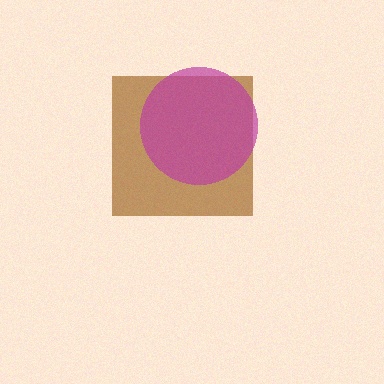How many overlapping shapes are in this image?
There are 2 overlapping shapes in the image.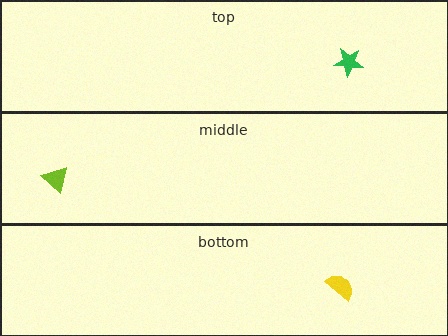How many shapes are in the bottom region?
1.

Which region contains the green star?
The top region.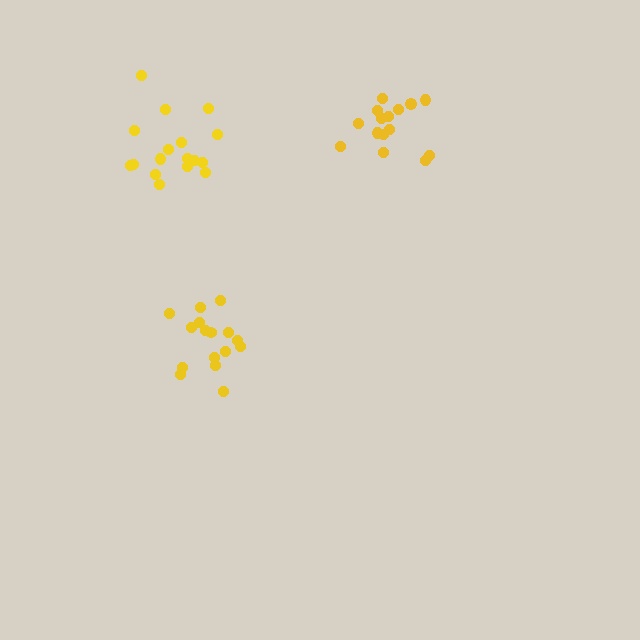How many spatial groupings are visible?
There are 3 spatial groupings.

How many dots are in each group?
Group 1: 15 dots, Group 2: 17 dots, Group 3: 16 dots (48 total).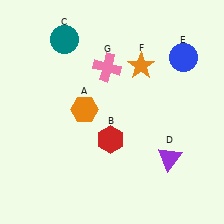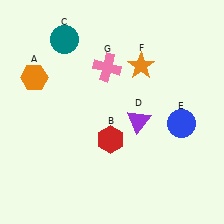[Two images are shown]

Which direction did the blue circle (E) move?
The blue circle (E) moved down.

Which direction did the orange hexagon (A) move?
The orange hexagon (A) moved left.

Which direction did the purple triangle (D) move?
The purple triangle (D) moved up.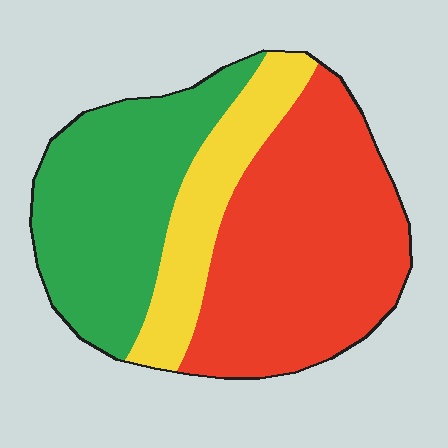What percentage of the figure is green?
Green covers about 35% of the figure.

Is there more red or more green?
Red.